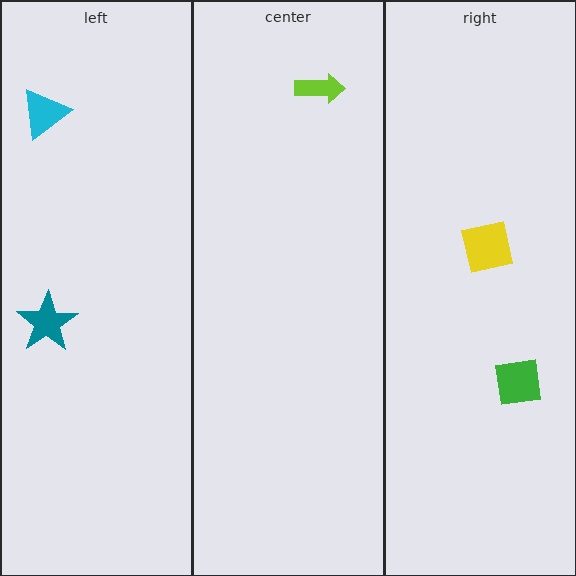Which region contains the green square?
The right region.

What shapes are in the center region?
The lime arrow.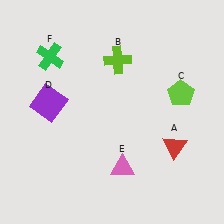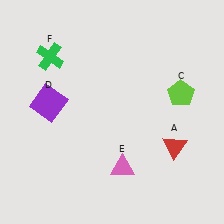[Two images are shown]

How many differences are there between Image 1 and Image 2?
There is 1 difference between the two images.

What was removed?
The lime cross (B) was removed in Image 2.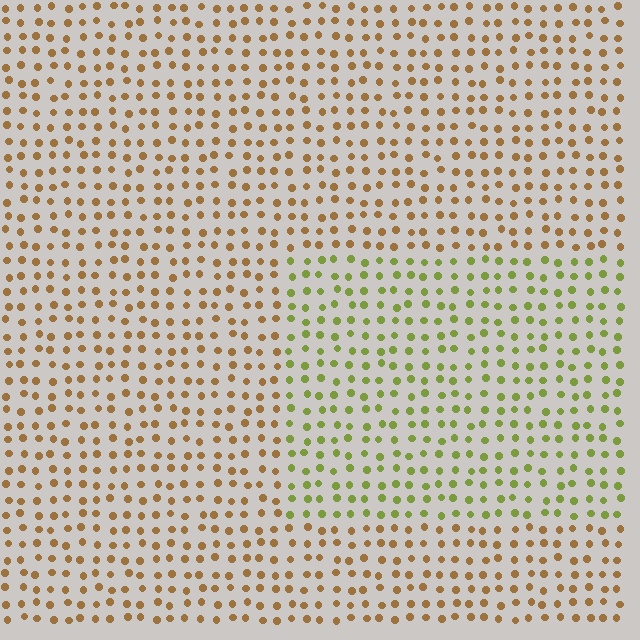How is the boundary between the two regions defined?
The boundary is defined purely by a slight shift in hue (about 48 degrees). Spacing, size, and orientation are identical on both sides.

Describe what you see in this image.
The image is filled with small brown elements in a uniform arrangement. A rectangle-shaped region is visible where the elements are tinted to a slightly different hue, forming a subtle color boundary.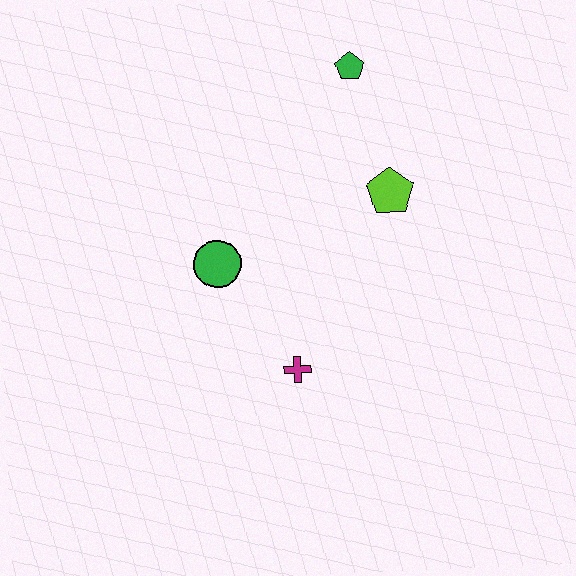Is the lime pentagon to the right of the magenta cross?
Yes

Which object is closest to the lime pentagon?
The green pentagon is closest to the lime pentagon.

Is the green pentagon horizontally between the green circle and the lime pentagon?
Yes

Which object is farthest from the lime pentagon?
The magenta cross is farthest from the lime pentagon.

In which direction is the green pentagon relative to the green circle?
The green pentagon is above the green circle.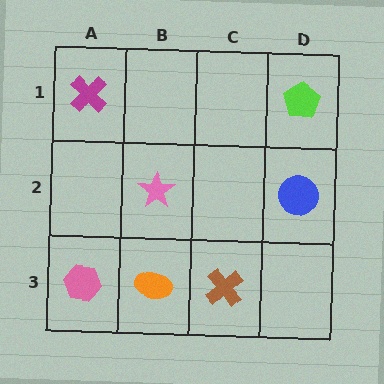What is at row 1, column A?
A magenta cross.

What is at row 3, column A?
A pink hexagon.